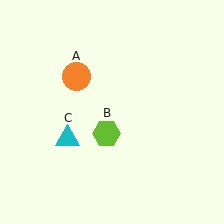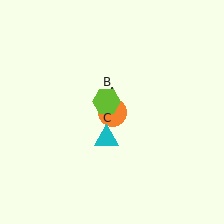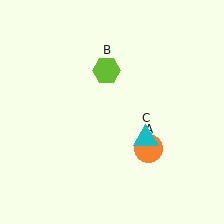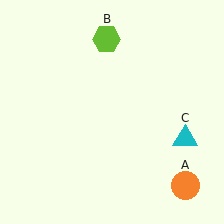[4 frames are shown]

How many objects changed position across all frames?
3 objects changed position: orange circle (object A), lime hexagon (object B), cyan triangle (object C).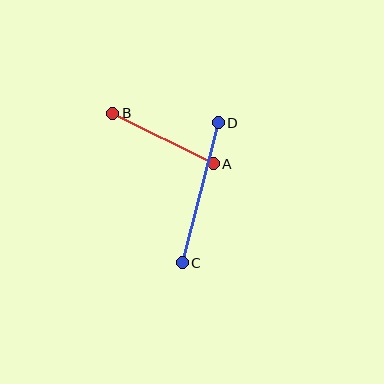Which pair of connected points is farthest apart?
Points C and D are farthest apart.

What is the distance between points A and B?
The distance is approximately 112 pixels.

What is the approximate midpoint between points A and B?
The midpoint is at approximately (163, 139) pixels.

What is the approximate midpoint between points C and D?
The midpoint is at approximately (200, 193) pixels.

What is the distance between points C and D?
The distance is approximately 144 pixels.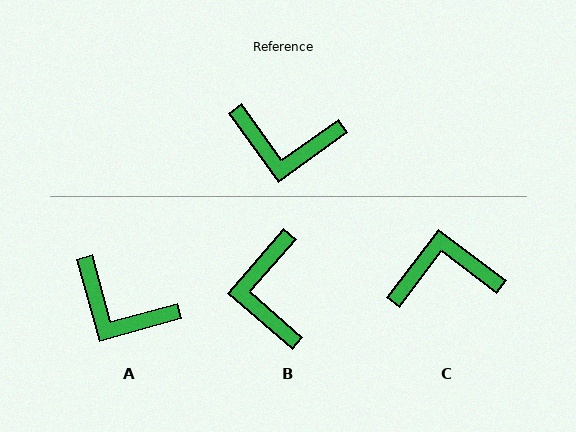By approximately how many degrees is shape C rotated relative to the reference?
Approximately 163 degrees clockwise.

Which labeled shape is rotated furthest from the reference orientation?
C, about 163 degrees away.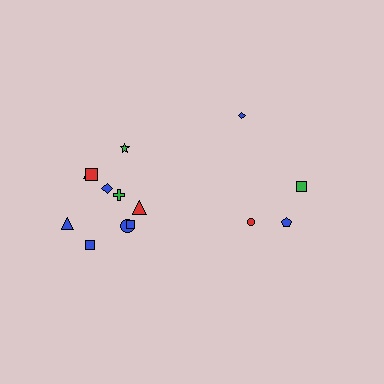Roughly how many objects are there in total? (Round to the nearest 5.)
Roughly 15 objects in total.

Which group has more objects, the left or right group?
The left group.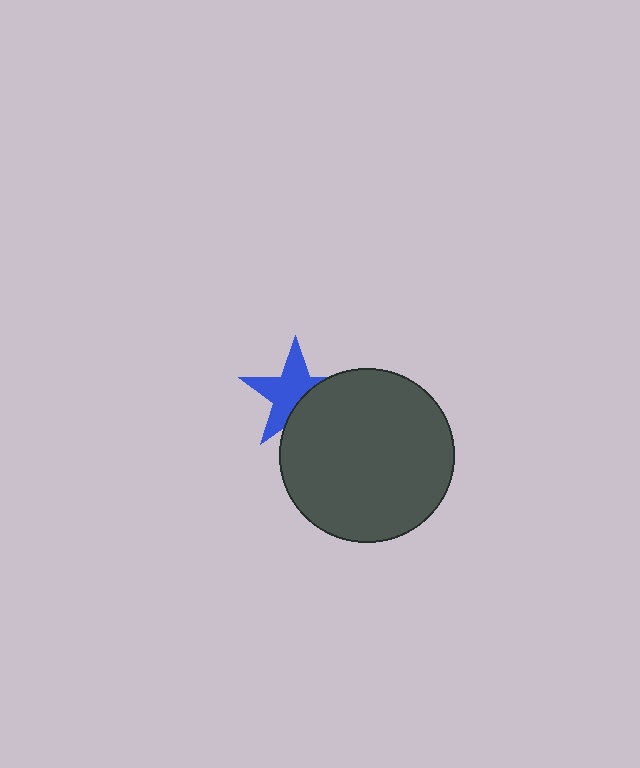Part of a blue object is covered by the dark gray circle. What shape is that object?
It is a star.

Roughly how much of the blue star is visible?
About half of it is visible (roughly 63%).